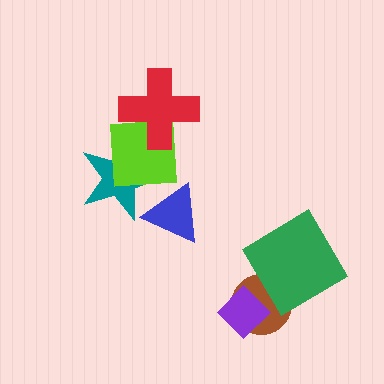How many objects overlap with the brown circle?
2 objects overlap with the brown circle.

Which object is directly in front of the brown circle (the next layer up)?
The green diamond is directly in front of the brown circle.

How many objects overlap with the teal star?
2 objects overlap with the teal star.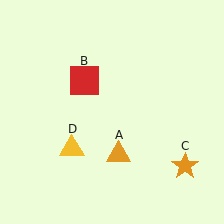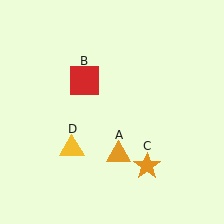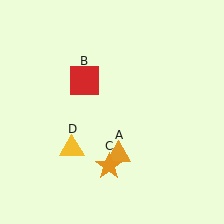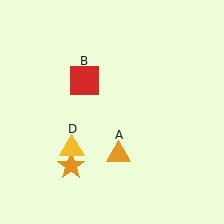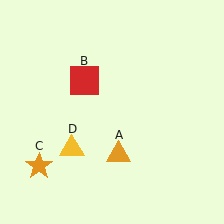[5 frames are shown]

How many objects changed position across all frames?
1 object changed position: orange star (object C).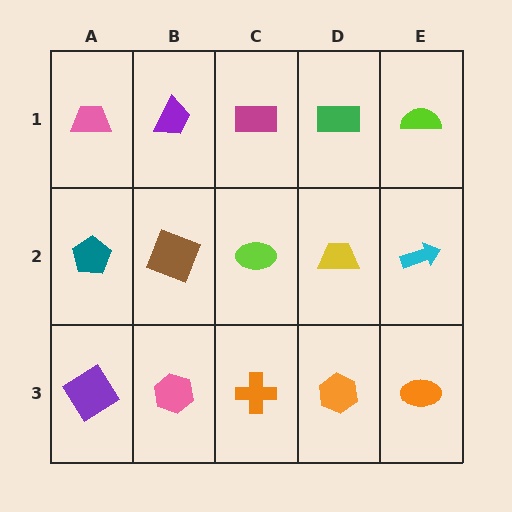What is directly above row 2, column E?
A lime semicircle.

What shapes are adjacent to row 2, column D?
A green rectangle (row 1, column D), an orange hexagon (row 3, column D), a lime ellipse (row 2, column C), a cyan arrow (row 2, column E).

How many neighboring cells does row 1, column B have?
3.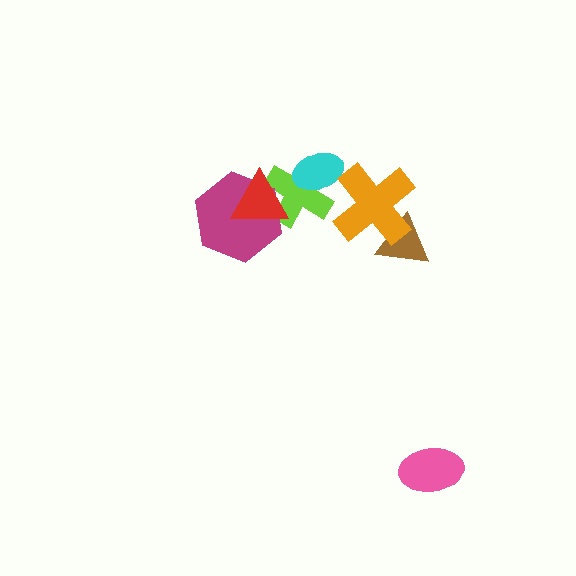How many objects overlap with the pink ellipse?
0 objects overlap with the pink ellipse.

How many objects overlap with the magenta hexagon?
2 objects overlap with the magenta hexagon.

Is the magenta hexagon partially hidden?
Yes, it is partially covered by another shape.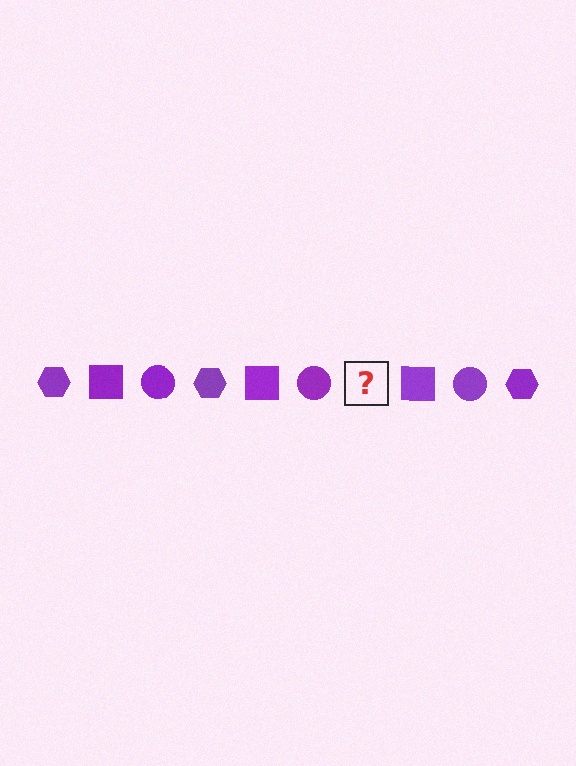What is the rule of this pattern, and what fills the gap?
The rule is that the pattern cycles through hexagon, square, circle shapes in purple. The gap should be filled with a purple hexagon.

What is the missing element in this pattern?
The missing element is a purple hexagon.